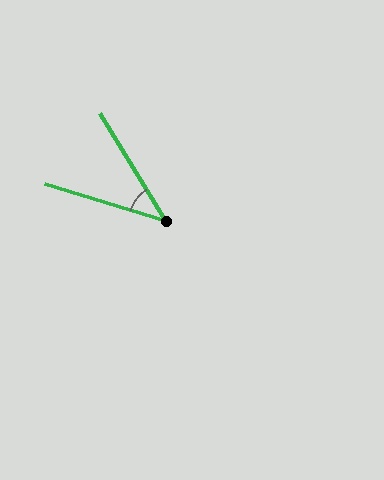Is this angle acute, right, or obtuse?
It is acute.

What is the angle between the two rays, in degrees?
Approximately 42 degrees.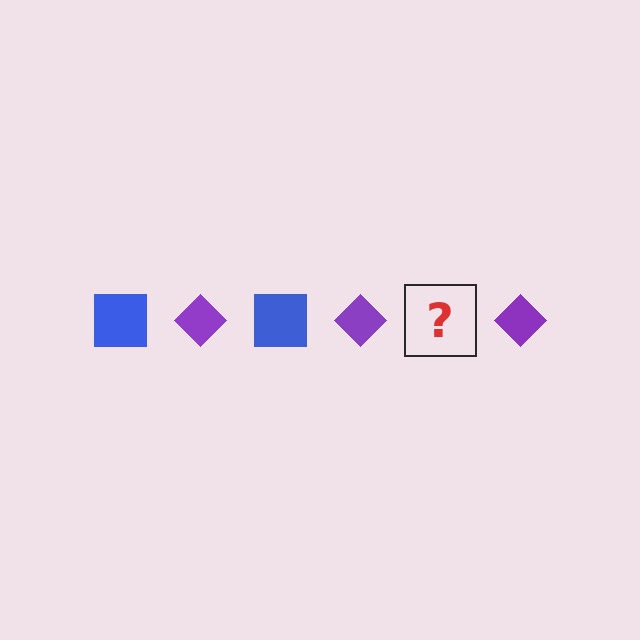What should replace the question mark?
The question mark should be replaced with a blue square.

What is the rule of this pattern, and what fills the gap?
The rule is that the pattern alternates between blue square and purple diamond. The gap should be filled with a blue square.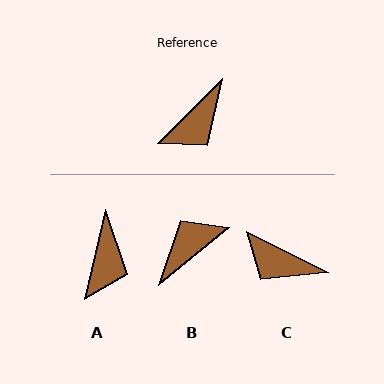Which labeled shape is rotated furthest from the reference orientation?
B, about 174 degrees away.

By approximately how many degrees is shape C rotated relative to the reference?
Approximately 71 degrees clockwise.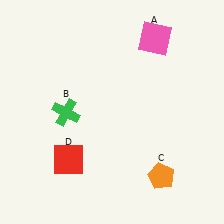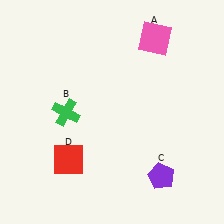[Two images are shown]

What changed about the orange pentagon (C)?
In Image 1, C is orange. In Image 2, it changed to purple.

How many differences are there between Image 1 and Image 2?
There is 1 difference between the two images.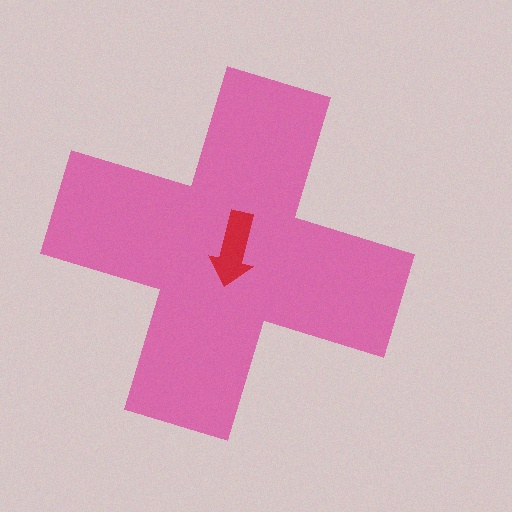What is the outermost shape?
The pink cross.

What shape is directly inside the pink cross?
The red arrow.